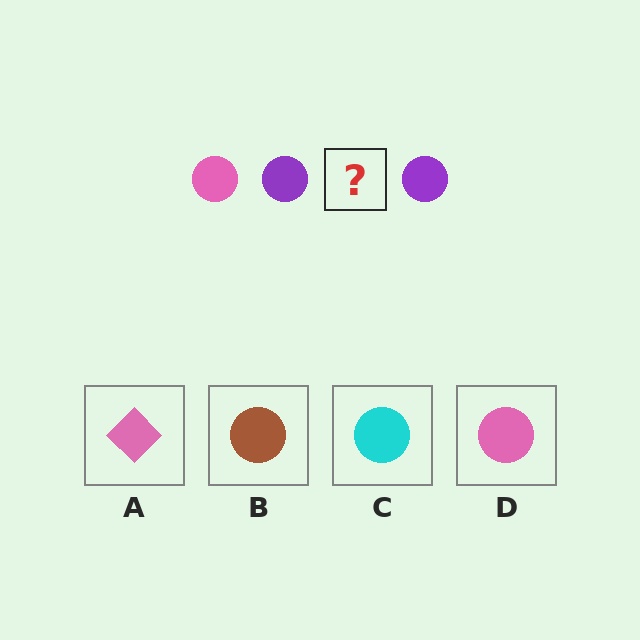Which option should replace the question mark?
Option D.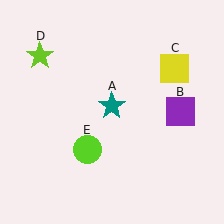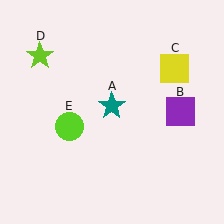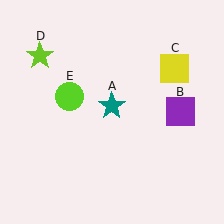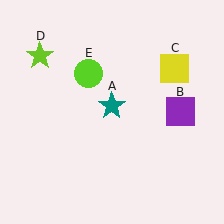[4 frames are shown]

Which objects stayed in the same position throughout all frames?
Teal star (object A) and purple square (object B) and yellow square (object C) and lime star (object D) remained stationary.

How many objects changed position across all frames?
1 object changed position: lime circle (object E).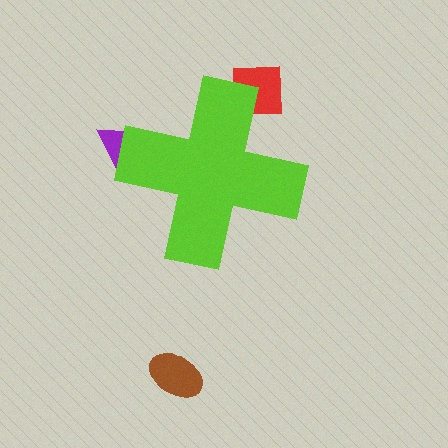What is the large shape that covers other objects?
A lime cross.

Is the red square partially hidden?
Yes, the red square is partially hidden behind the lime cross.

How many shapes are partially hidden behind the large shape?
2 shapes are partially hidden.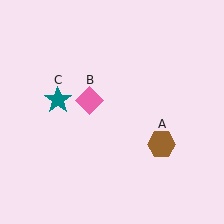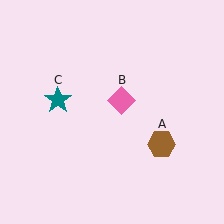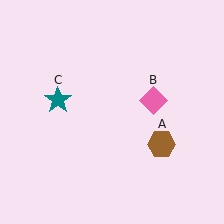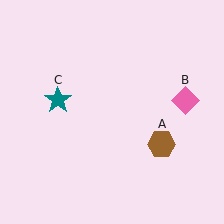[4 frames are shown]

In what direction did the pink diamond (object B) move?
The pink diamond (object B) moved right.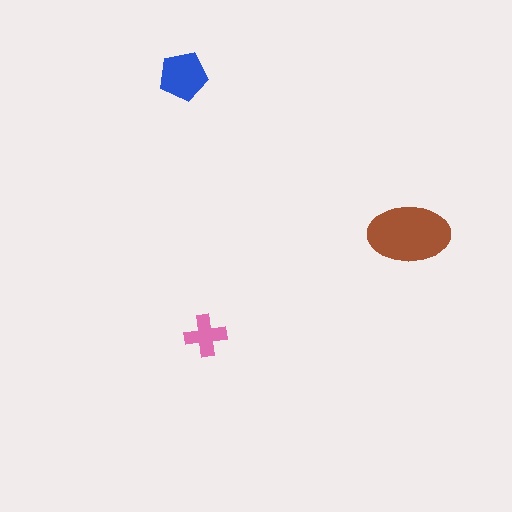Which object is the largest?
The brown ellipse.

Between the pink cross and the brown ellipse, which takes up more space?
The brown ellipse.